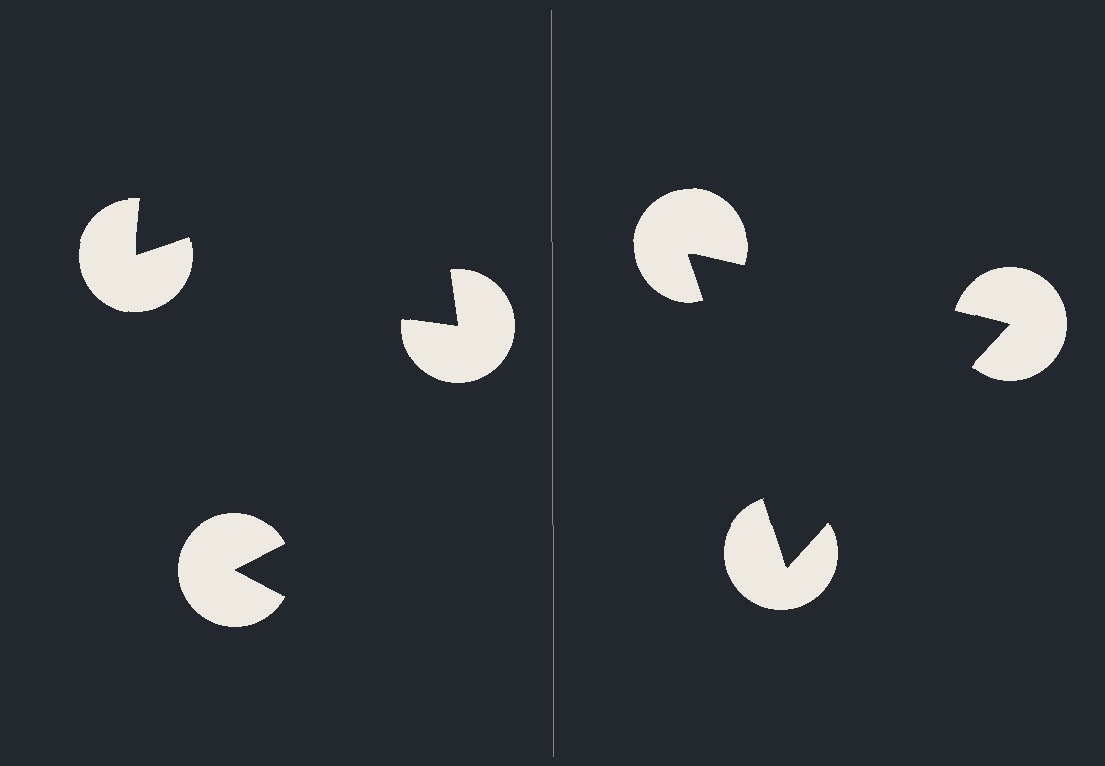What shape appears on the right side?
An illusory triangle.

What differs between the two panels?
The pac-man discs are positioned identically on both sides; only the wedge orientations differ. On the right they align to a triangle; on the left they are misaligned.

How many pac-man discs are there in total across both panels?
6 — 3 on each side.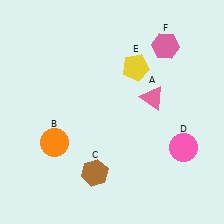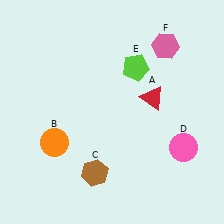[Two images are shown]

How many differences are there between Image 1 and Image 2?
There are 2 differences between the two images.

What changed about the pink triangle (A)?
In Image 1, A is pink. In Image 2, it changed to red.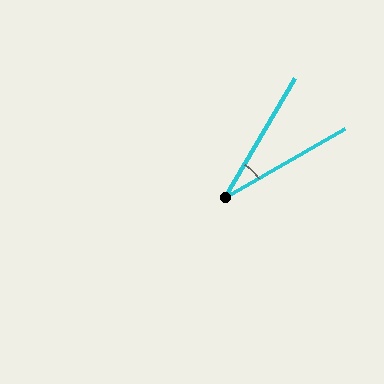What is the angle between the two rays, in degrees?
Approximately 30 degrees.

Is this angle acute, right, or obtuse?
It is acute.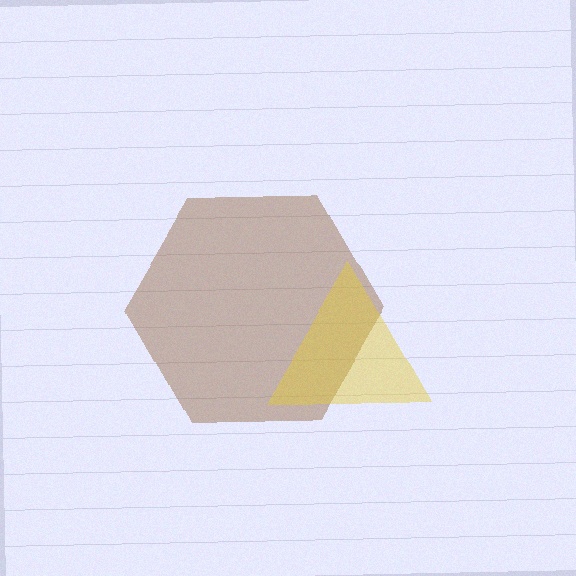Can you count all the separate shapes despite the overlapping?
Yes, there are 2 separate shapes.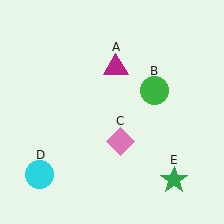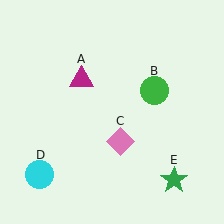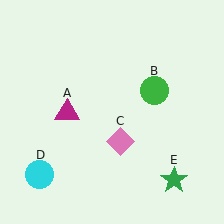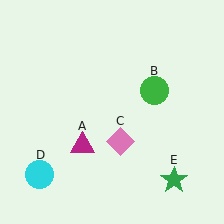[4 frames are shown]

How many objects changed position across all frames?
1 object changed position: magenta triangle (object A).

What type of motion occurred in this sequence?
The magenta triangle (object A) rotated counterclockwise around the center of the scene.